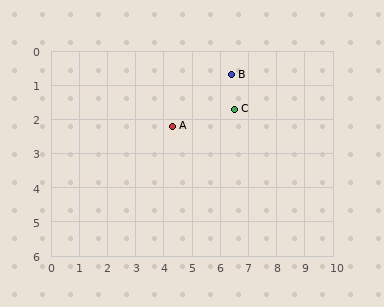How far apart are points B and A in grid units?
Points B and A are about 2.6 grid units apart.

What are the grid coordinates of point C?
Point C is at approximately (6.5, 1.7).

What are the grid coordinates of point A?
Point A is at approximately (4.3, 2.2).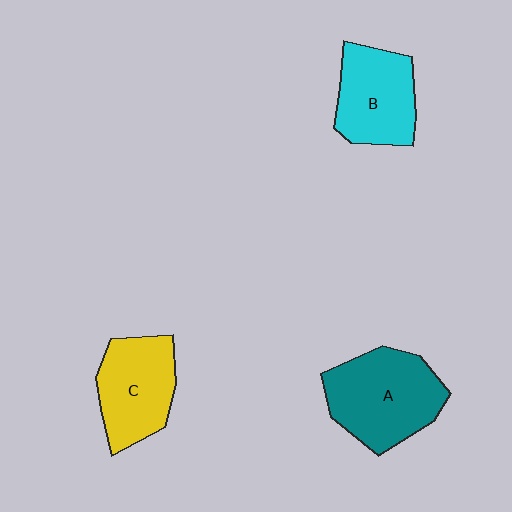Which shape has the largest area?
Shape A (teal).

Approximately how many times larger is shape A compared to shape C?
Approximately 1.2 times.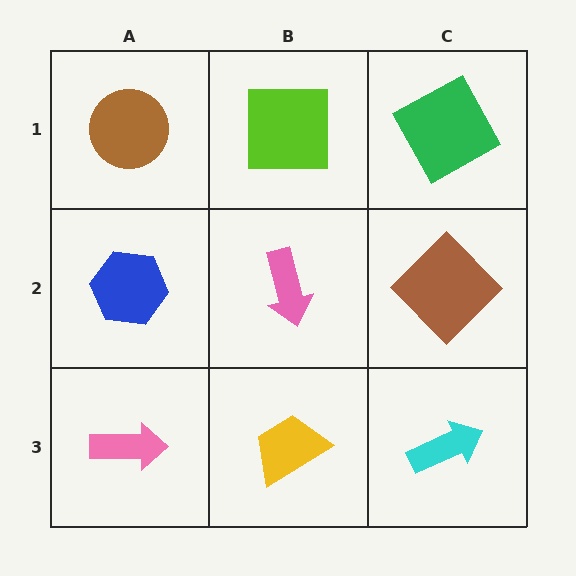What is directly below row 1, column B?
A pink arrow.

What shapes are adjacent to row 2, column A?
A brown circle (row 1, column A), a pink arrow (row 3, column A), a pink arrow (row 2, column B).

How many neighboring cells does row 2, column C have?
3.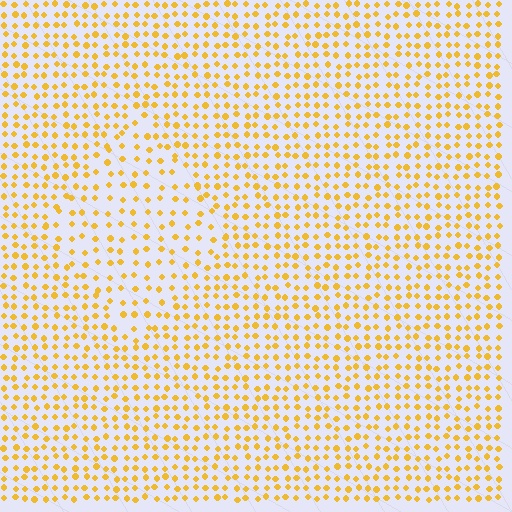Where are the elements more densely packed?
The elements are more densely packed outside the diamond boundary.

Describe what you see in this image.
The image contains small yellow elements arranged at two different densities. A diamond-shaped region is visible where the elements are less densely packed than the surrounding area.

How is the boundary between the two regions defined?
The boundary is defined by a change in element density (approximately 1.6x ratio). All elements are the same color, size, and shape.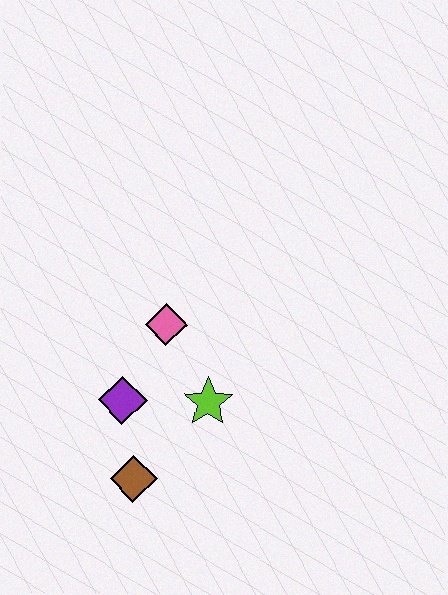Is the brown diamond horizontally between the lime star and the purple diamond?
Yes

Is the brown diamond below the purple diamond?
Yes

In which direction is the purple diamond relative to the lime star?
The purple diamond is to the left of the lime star.